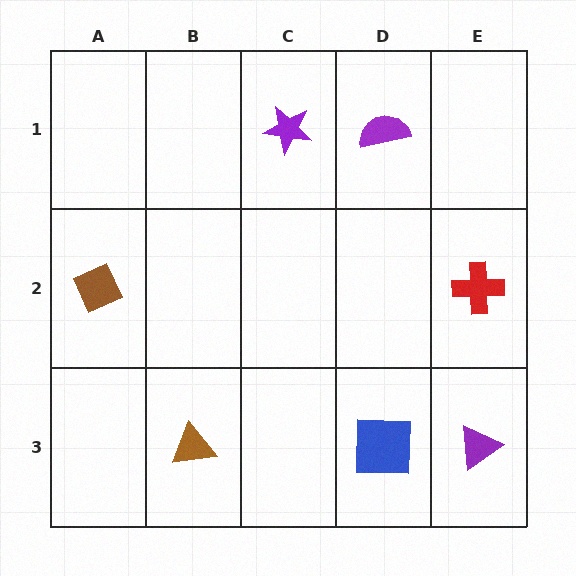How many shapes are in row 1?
2 shapes.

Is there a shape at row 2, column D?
No, that cell is empty.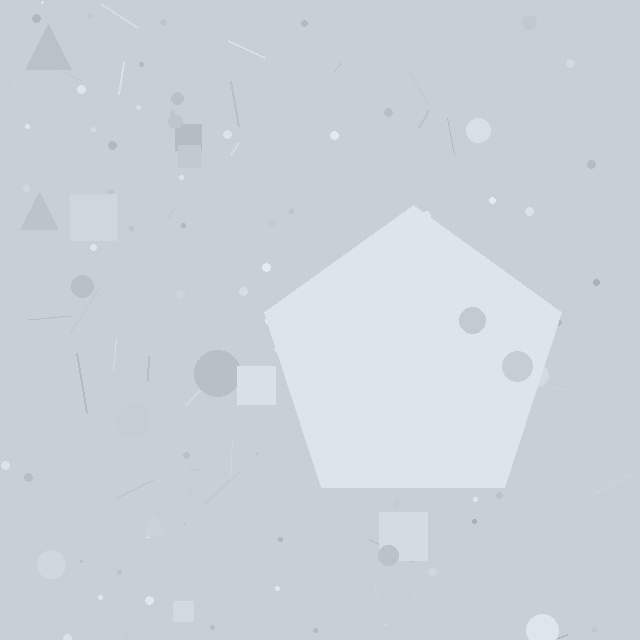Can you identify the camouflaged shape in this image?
The camouflaged shape is a pentagon.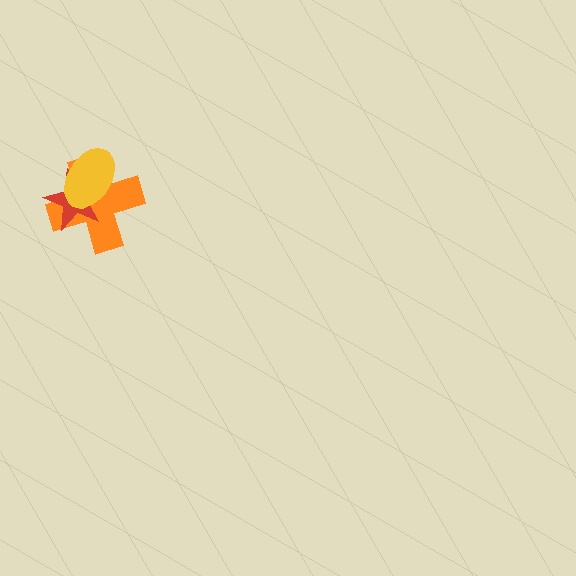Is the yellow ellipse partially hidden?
No, no other shape covers it.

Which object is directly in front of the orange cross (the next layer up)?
The red star is directly in front of the orange cross.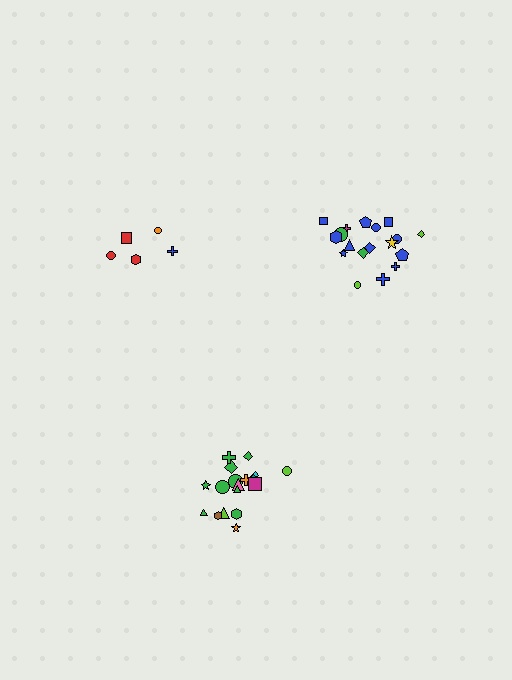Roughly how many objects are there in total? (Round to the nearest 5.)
Roughly 40 objects in total.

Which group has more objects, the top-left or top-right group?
The top-right group.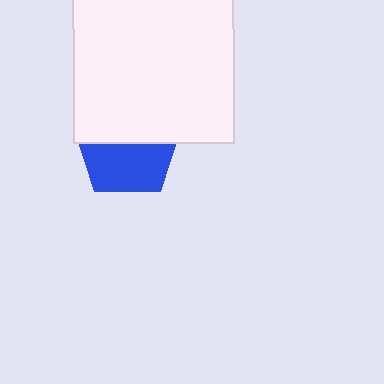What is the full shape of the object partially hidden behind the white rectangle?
The partially hidden object is a blue pentagon.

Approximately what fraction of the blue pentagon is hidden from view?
Roughly 47% of the blue pentagon is hidden behind the white rectangle.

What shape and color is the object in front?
The object in front is a white rectangle.